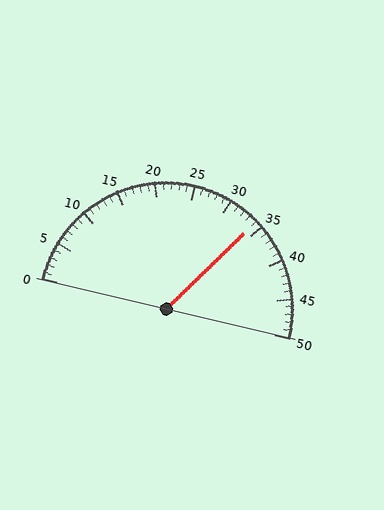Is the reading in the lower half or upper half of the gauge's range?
The reading is in the upper half of the range (0 to 50).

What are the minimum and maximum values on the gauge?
The gauge ranges from 0 to 50.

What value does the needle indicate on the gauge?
The needle indicates approximately 34.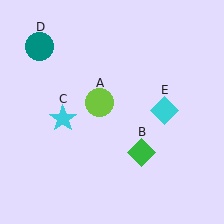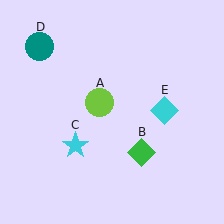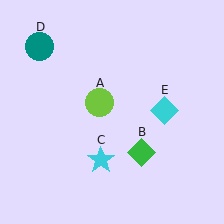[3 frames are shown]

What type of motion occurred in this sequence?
The cyan star (object C) rotated counterclockwise around the center of the scene.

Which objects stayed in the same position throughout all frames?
Lime circle (object A) and green diamond (object B) and teal circle (object D) and cyan diamond (object E) remained stationary.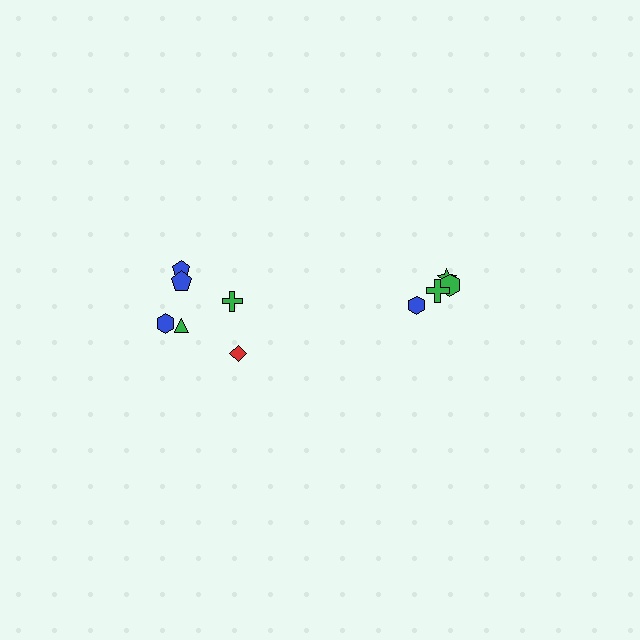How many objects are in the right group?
There are 4 objects.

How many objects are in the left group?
There are 6 objects.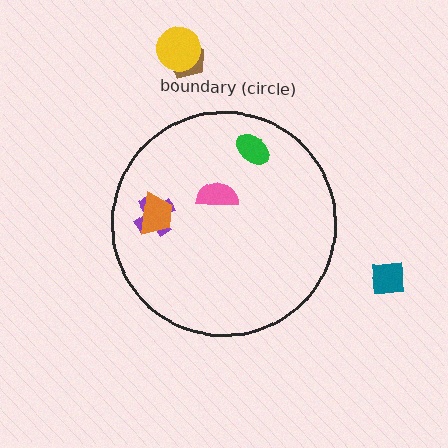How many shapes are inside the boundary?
4 inside, 3 outside.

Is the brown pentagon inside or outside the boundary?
Outside.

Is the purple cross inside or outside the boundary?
Inside.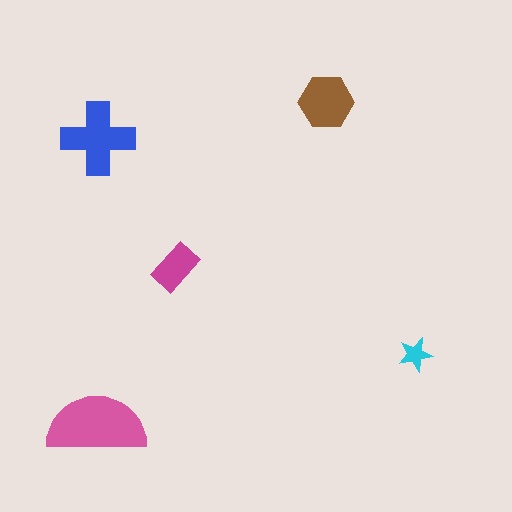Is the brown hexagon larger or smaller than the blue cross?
Smaller.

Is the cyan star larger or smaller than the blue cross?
Smaller.